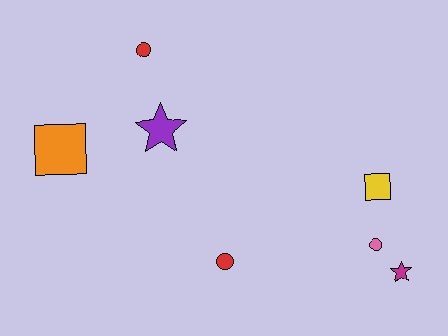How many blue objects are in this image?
There are no blue objects.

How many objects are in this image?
There are 7 objects.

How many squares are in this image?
There are 2 squares.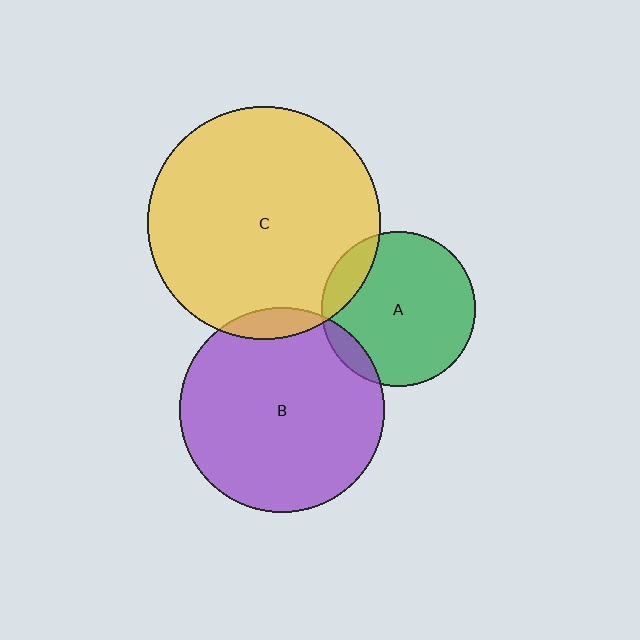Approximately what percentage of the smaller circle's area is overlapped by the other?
Approximately 10%.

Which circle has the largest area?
Circle C (yellow).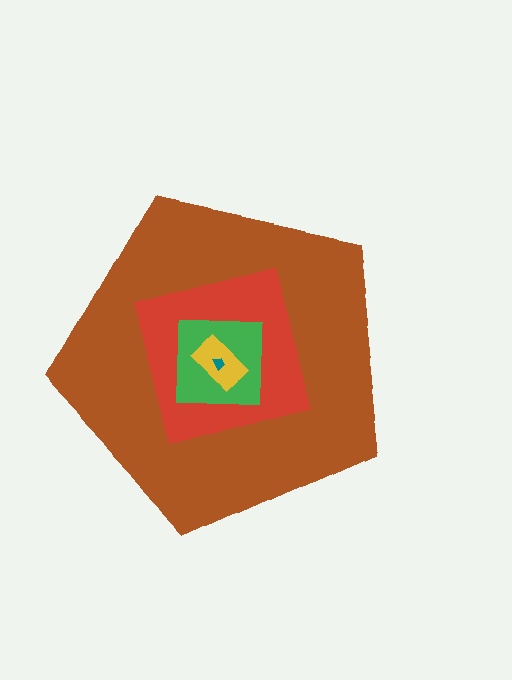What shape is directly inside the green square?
The yellow rectangle.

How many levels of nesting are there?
5.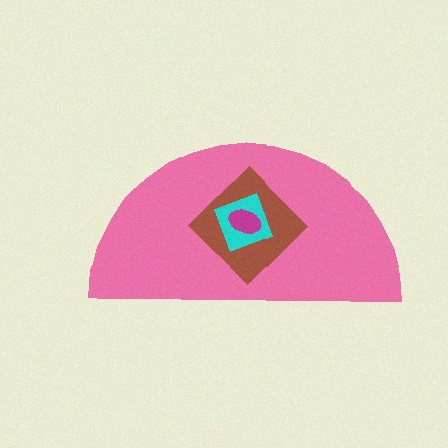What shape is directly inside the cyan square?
The magenta ellipse.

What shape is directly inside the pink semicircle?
The brown diamond.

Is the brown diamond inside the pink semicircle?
Yes.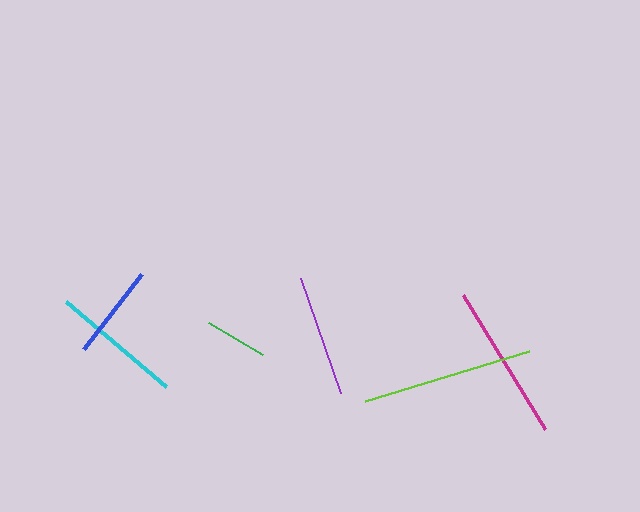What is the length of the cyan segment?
The cyan segment is approximately 132 pixels long.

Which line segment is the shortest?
The green line is the shortest at approximately 62 pixels.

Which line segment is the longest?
The lime line is the longest at approximately 171 pixels.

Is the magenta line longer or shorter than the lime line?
The lime line is longer than the magenta line.